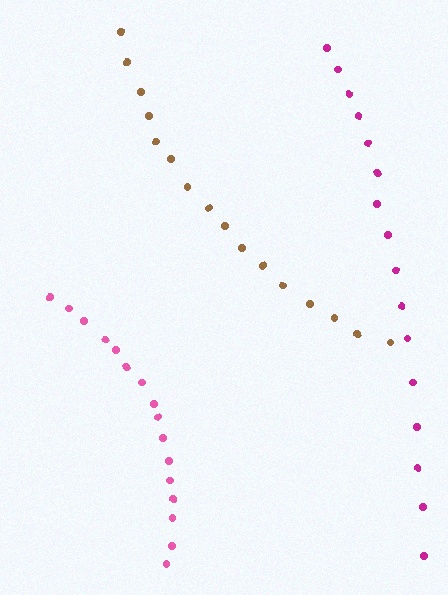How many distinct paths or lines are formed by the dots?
There are 3 distinct paths.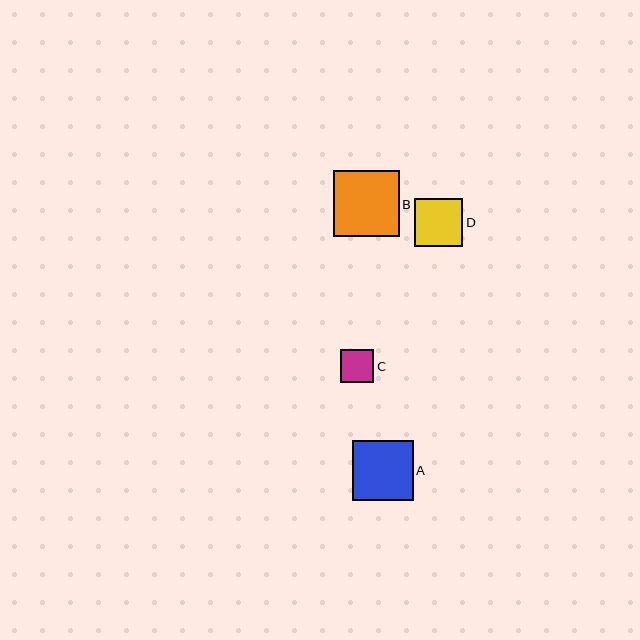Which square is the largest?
Square B is the largest with a size of approximately 66 pixels.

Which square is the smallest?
Square C is the smallest with a size of approximately 34 pixels.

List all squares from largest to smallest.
From largest to smallest: B, A, D, C.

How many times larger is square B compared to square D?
Square B is approximately 1.4 times the size of square D.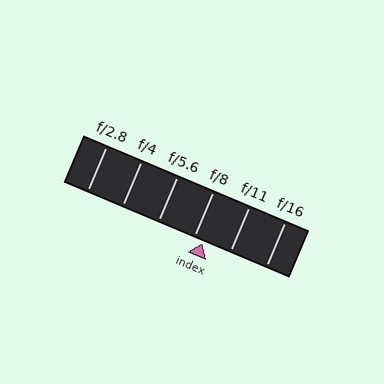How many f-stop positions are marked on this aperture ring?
There are 6 f-stop positions marked.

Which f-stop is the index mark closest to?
The index mark is closest to f/8.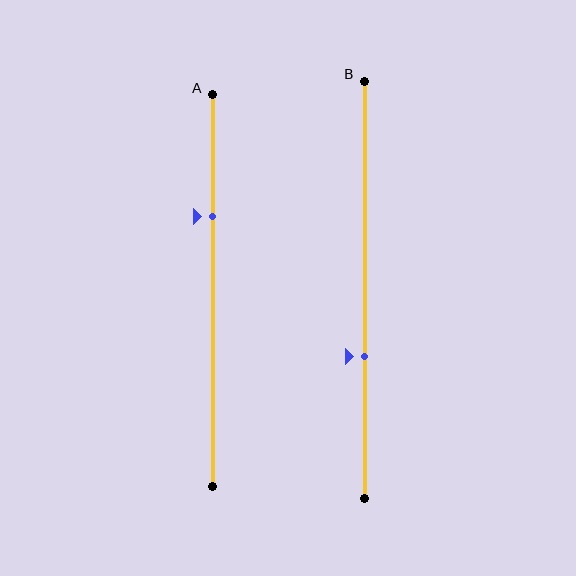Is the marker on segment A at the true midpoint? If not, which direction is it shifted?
No, the marker on segment A is shifted upward by about 19% of the segment length.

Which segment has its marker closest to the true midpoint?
Segment B has its marker closest to the true midpoint.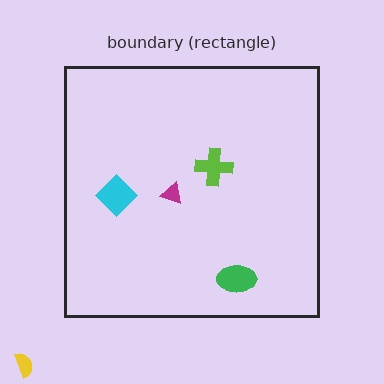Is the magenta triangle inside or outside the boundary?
Inside.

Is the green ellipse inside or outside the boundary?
Inside.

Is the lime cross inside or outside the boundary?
Inside.